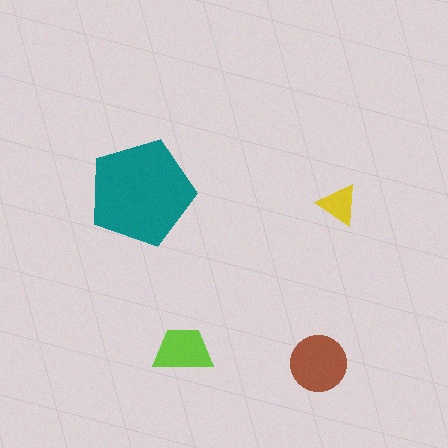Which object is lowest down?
The brown circle is bottommost.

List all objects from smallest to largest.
The yellow triangle, the lime trapezoid, the brown circle, the teal pentagon.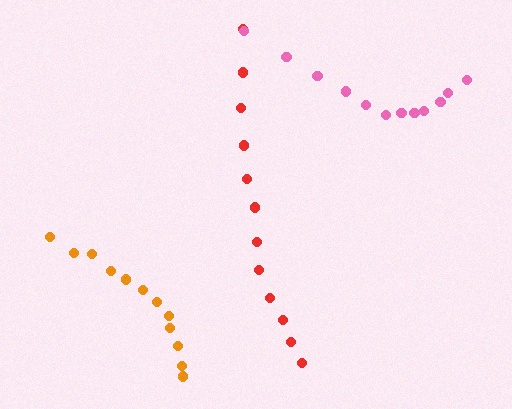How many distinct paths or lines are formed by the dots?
There are 3 distinct paths.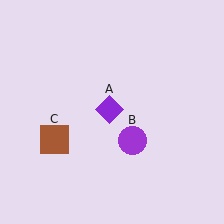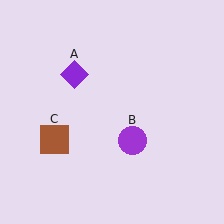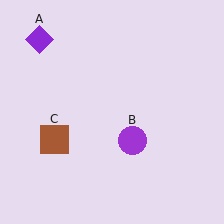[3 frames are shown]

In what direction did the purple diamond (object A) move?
The purple diamond (object A) moved up and to the left.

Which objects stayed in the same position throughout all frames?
Purple circle (object B) and brown square (object C) remained stationary.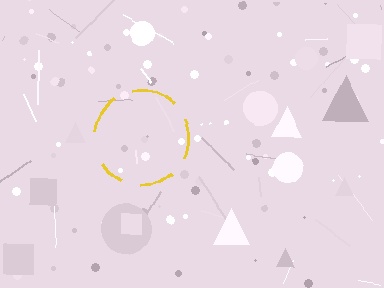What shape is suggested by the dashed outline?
The dashed outline suggests a circle.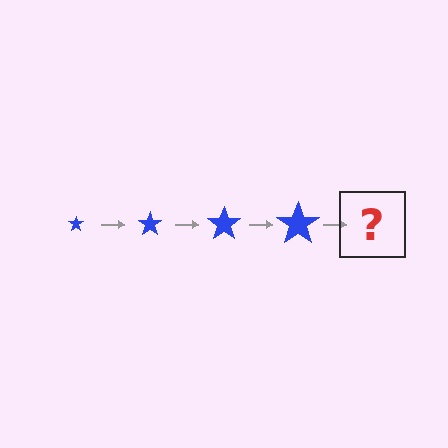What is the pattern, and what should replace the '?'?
The pattern is that the star gets progressively larger each step. The '?' should be a blue star, larger than the previous one.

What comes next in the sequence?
The next element should be a blue star, larger than the previous one.